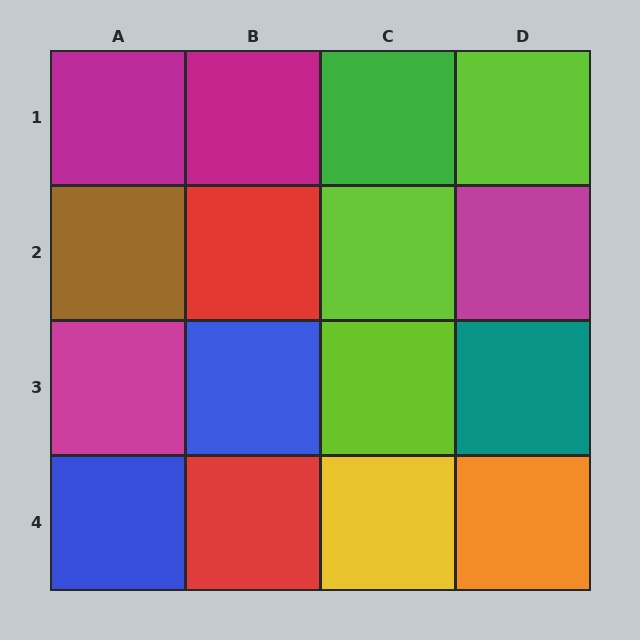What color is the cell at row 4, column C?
Yellow.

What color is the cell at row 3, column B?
Blue.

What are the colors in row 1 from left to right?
Magenta, magenta, green, lime.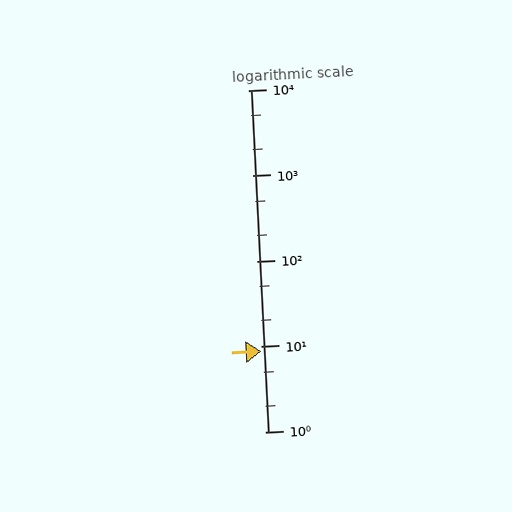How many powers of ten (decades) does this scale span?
The scale spans 4 decades, from 1 to 10000.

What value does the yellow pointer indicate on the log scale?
The pointer indicates approximately 8.7.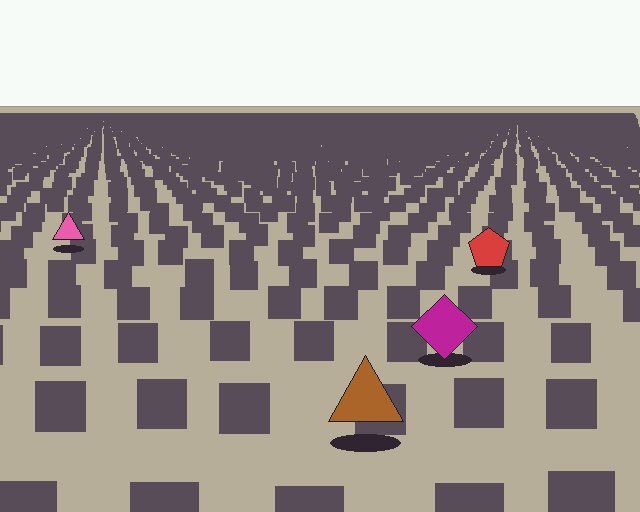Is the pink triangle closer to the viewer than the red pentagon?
No. The red pentagon is closer — you can tell from the texture gradient: the ground texture is coarser near it.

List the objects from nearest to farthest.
From nearest to farthest: the brown triangle, the magenta diamond, the red pentagon, the pink triangle.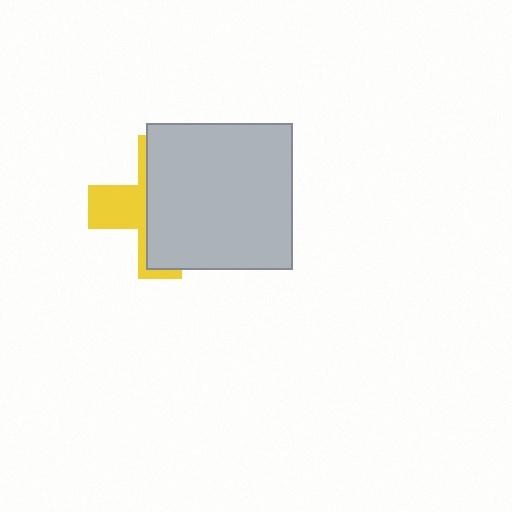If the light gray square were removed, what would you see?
You would see the complete yellow cross.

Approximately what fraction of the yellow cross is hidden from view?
Roughly 65% of the yellow cross is hidden behind the light gray square.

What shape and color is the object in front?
The object in front is a light gray square.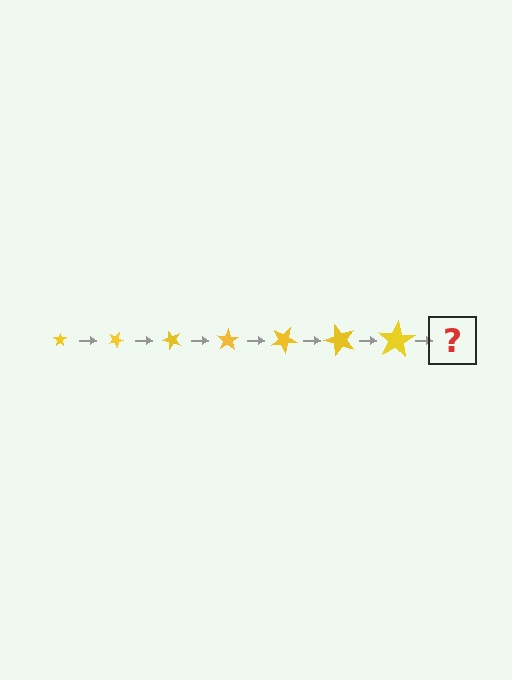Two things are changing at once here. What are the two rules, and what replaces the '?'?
The two rules are that the star grows larger each step and it rotates 25 degrees each step. The '?' should be a star, larger than the previous one and rotated 175 degrees from the start.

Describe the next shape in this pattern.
It should be a star, larger than the previous one and rotated 175 degrees from the start.